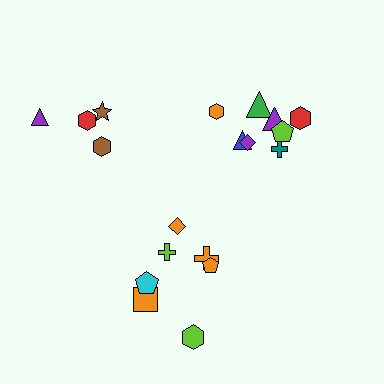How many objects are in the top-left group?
There are 4 objects.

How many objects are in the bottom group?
There are 7 objects.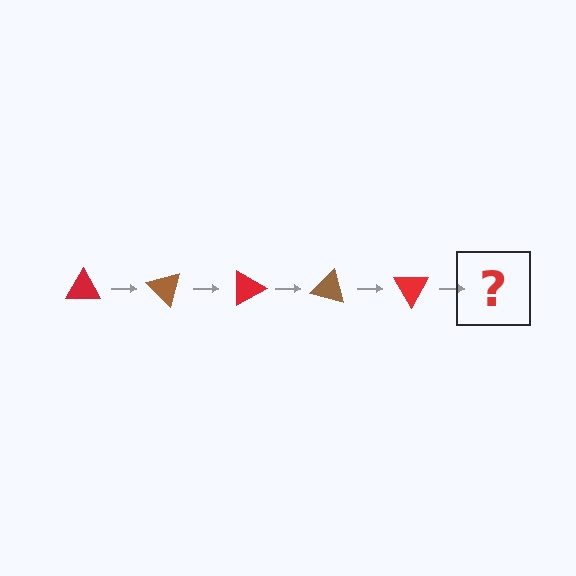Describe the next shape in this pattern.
It should be a brown triangle, rotated 225 degrees from the start.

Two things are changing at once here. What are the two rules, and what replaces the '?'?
The two rules are that it rotates 45 degrees each step and the color cycles through red and brown. The '?' should be a brown triangle, rotated 225 degrees from the start.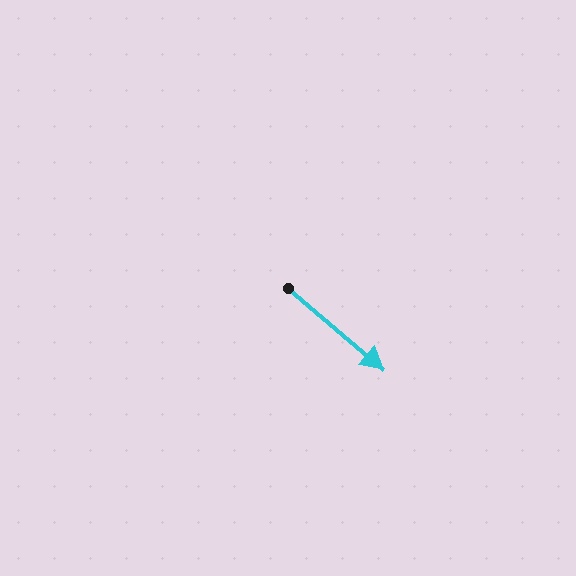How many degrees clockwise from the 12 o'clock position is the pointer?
Approximately 131 degrees.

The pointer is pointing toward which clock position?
Roughly 4 o'clock.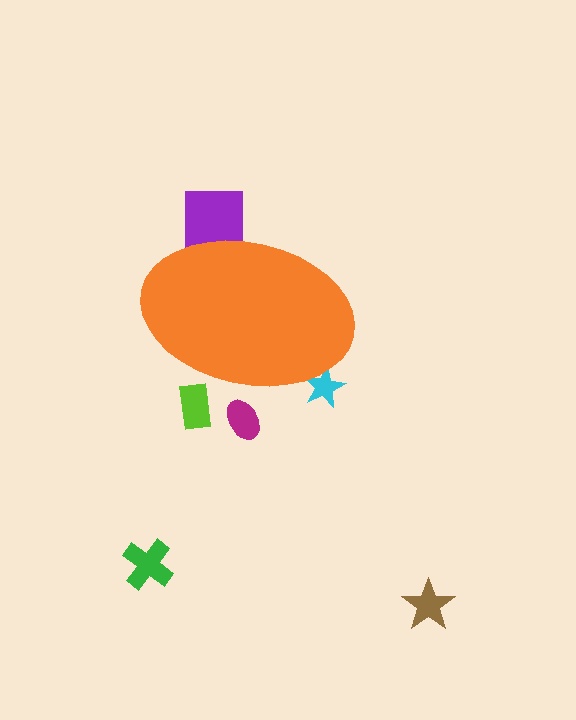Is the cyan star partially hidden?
Yes, the cyan star is partially hidden behind the orange ellipse.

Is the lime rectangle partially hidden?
Yes, the lime rectangle is partially hidden behind the orange ellipse.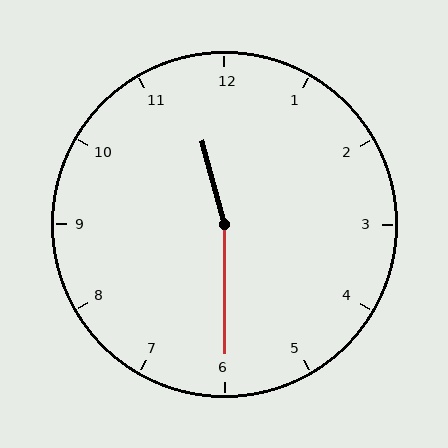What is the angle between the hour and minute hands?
Approximately 165 degrees.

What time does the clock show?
11:30.